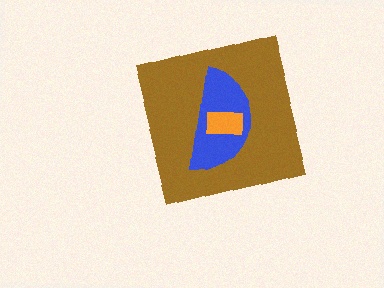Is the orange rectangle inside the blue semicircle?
Yes.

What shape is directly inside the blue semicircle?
The orange rectangle.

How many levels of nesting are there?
3.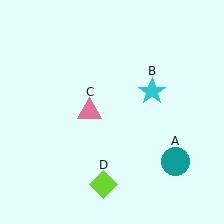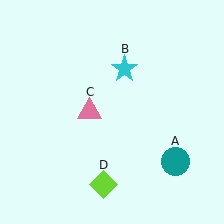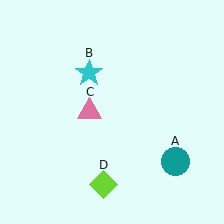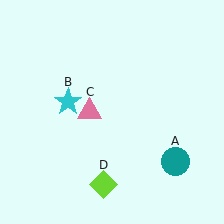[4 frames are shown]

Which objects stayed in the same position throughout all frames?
Teal circle (object A) and pink triangle (object C) and lime diamond (object D) remained stationary.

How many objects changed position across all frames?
1 object changed position: cyan star (object B).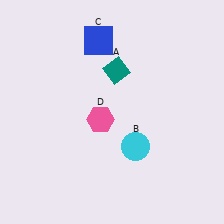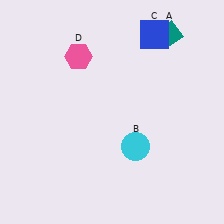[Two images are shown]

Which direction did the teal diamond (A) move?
The teal diamond (A) moved right.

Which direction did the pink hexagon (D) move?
The pink hexagon (D) moved up.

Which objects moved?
The objects that moved are: the teal diamond (A), the blue square (C), the pink hexagon (D).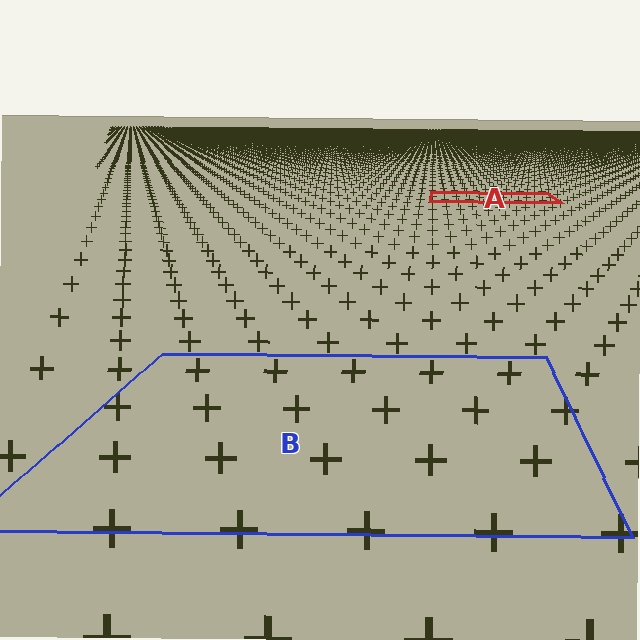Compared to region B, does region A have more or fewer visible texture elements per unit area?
Region A has more texture elements per unit area — they are packed more densely because it is farther away.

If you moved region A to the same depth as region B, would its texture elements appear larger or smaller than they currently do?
They would appear larger. At a closer depth, the same texture elements are projected at a bigger on-screen size.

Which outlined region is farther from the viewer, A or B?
Region A is farther from the viewer — the texture elements inside it appear smaller and more densely packed.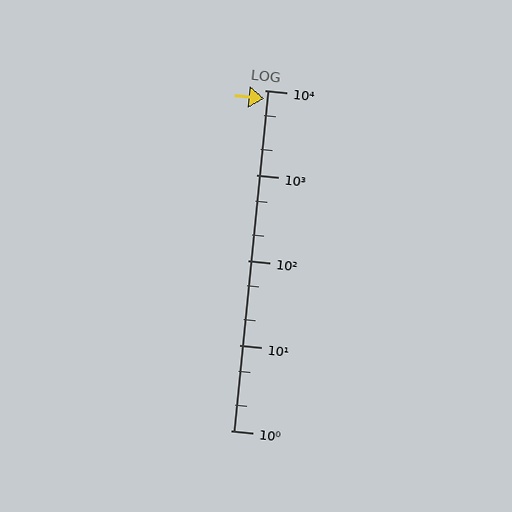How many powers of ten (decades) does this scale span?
The scale spans 4 decades, from 1 to 10000.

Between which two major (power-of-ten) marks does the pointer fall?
The pointer is between 1000 and 10000.